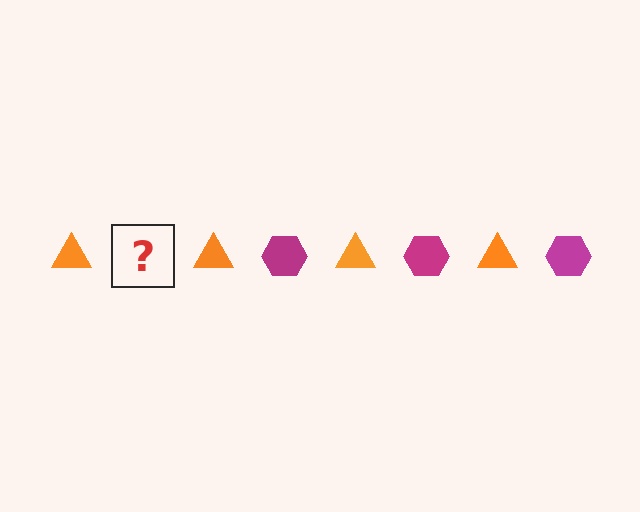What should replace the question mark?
The question mark should be replaced with a magenta hexagon.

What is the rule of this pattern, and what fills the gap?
The rule is that the pattern alternates between orange triangle and magenta hexagon. The gap should be filled with a magenta hexagon.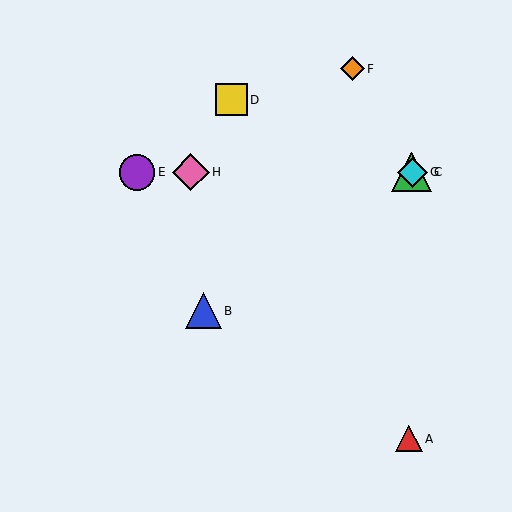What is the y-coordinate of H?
Object H is at y≈172.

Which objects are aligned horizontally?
Objects C, E, G, H are aligned horizontally.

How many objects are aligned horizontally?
4 objects (C, E, G, H) are aligned horizontally.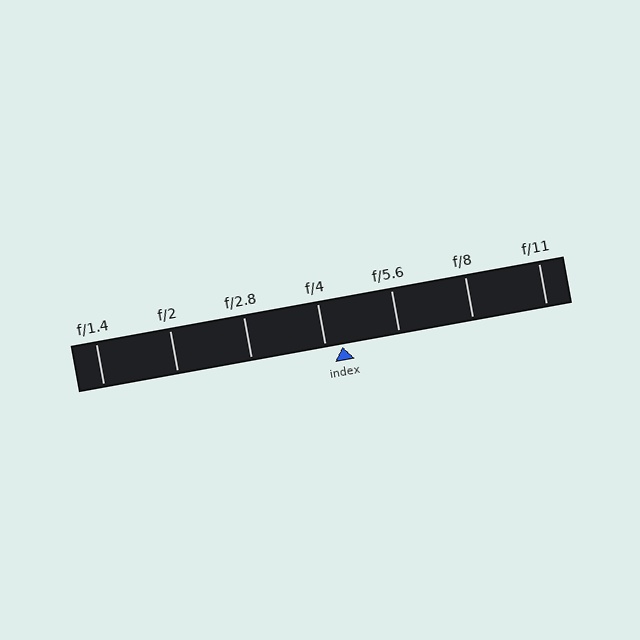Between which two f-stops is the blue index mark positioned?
The index mark is between f/4 and f/5.6.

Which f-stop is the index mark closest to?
The index mark is closest to f/4.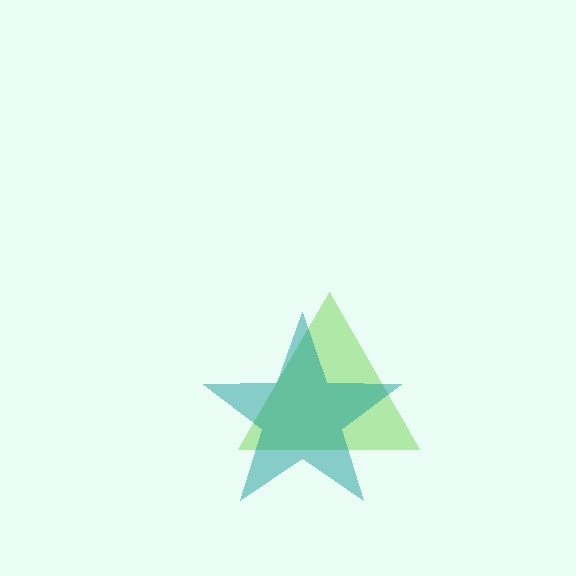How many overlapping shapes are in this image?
There are 2 overlapping shapes in the image.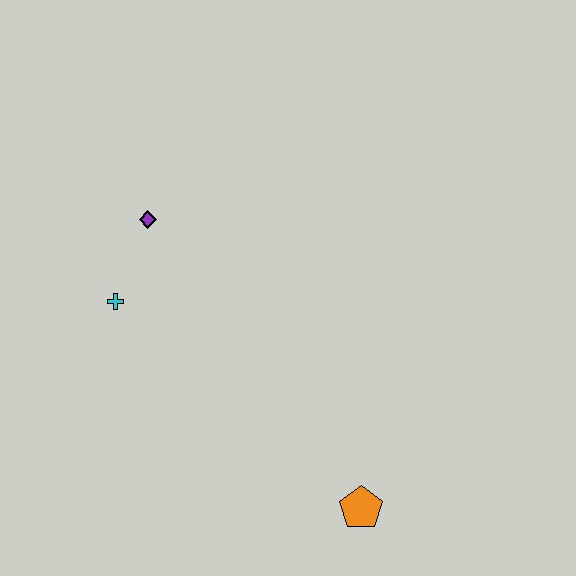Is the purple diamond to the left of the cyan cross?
No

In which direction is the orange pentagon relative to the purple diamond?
The orange pentagon is below the purple diamond.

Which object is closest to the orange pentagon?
The cyan cross is closest to the orange pentagon.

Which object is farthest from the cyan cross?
The orange pentagon is farthest from the cyan cross.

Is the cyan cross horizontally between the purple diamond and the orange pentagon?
No